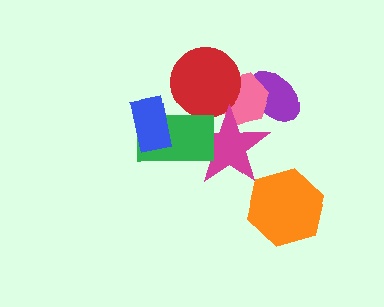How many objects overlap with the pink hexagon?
3 objects overlap with the pink hexagon.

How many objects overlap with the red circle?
3 objects overlap with the red circle.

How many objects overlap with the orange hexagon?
0 objects overlap with the orange hexagon.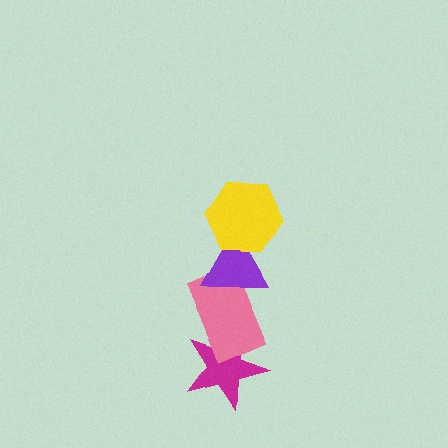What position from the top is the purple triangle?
The purple triangle is 2nd from the top.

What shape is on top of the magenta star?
The pink rectangle is on top of the magenta star.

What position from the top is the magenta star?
The magenta star is 4th from the top.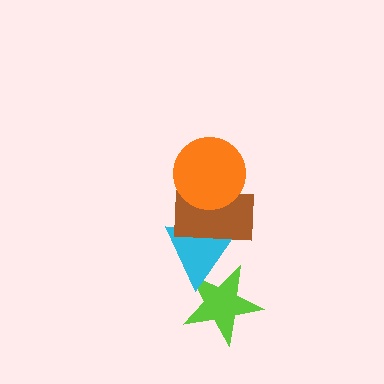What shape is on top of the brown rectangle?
The orange circle is on top of the brown rectangle.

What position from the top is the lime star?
The lime star is 4th from the top.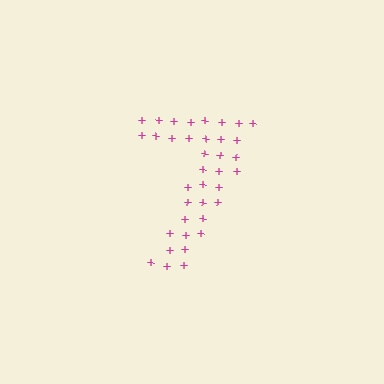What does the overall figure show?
The overall figure shows the digit 7.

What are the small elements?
The small elements are plus signs.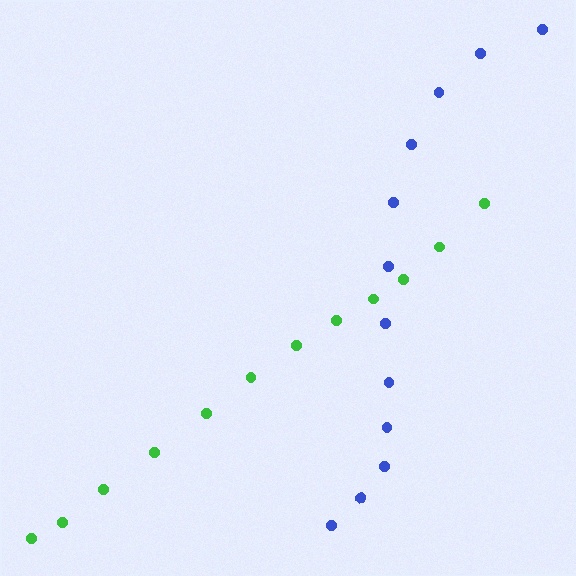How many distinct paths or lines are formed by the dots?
There are 2 distinct paths.